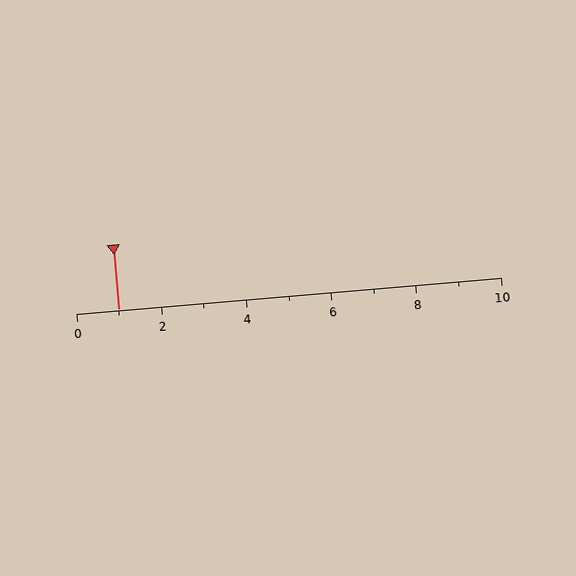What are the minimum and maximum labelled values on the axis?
The axis runs from 0 to 10.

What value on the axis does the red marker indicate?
The marker indicates approximately 1.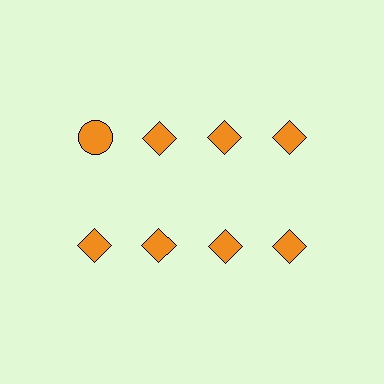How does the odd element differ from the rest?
It has a different shape: circle instead of diamond.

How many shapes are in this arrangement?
There are 8 shapes arranged in a grid pattern.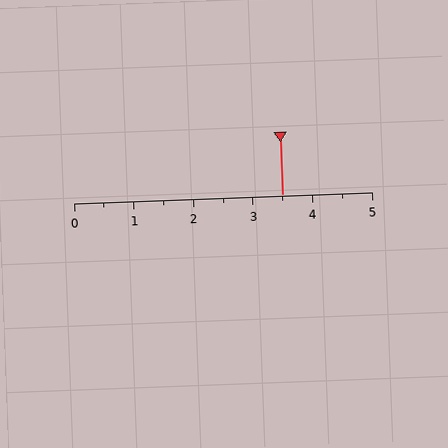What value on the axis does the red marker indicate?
The marker indicates approximately 3.5.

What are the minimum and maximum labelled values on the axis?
The axis runs from 0 to 5.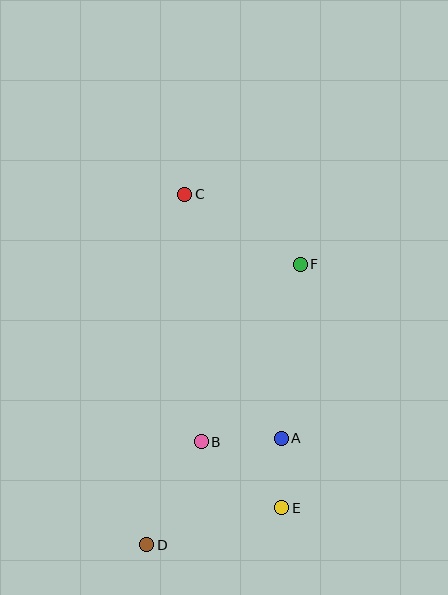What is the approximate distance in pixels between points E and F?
The distance between E and F is approximately 244 pixels.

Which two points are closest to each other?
Points A and E are closest to each other.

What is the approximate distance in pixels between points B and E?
The distance between B and E is approximately 104 pixels.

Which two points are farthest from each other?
Points C and D are farthest from each other.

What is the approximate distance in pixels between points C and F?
The distance between C and F is approximately 135 pixels.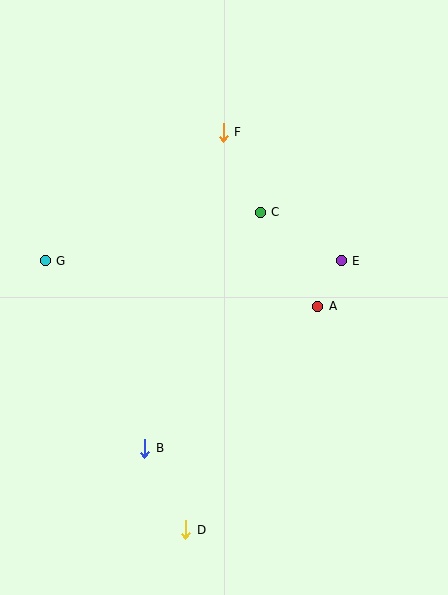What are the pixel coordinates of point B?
Point B is at (145, 448).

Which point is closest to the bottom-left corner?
Point D is closest to the bottom-left corner.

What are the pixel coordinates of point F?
Point F is at (223, 132).